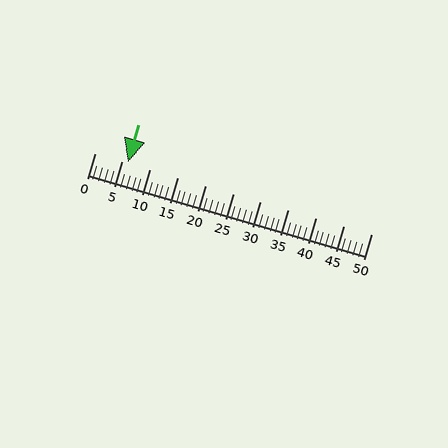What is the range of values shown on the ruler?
The ruler shows values from 0 to 50.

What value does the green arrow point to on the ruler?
The green arrow points to approximately 6.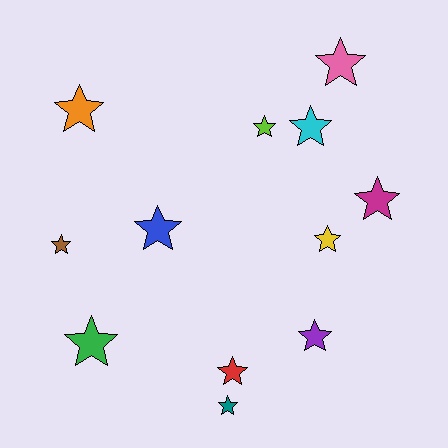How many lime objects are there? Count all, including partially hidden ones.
There is 1 lime object.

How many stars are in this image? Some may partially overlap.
There are 12 stars.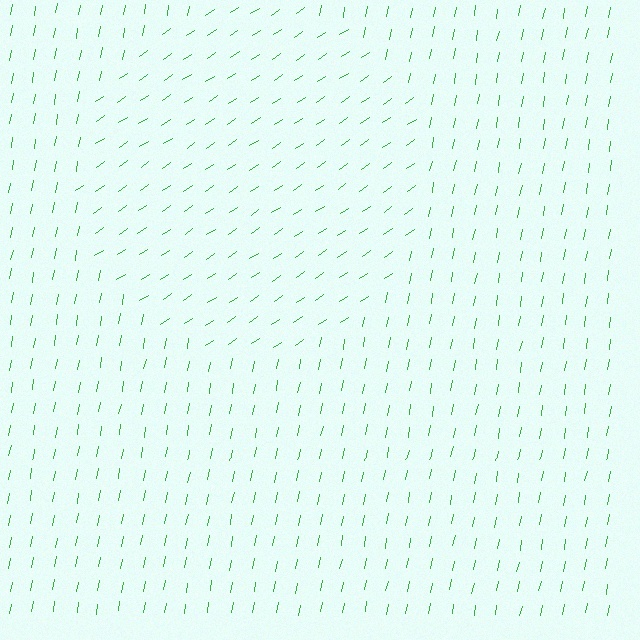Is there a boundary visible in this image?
Yes, there is a texture boundary formed by a change in line orientation.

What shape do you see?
I see a circle.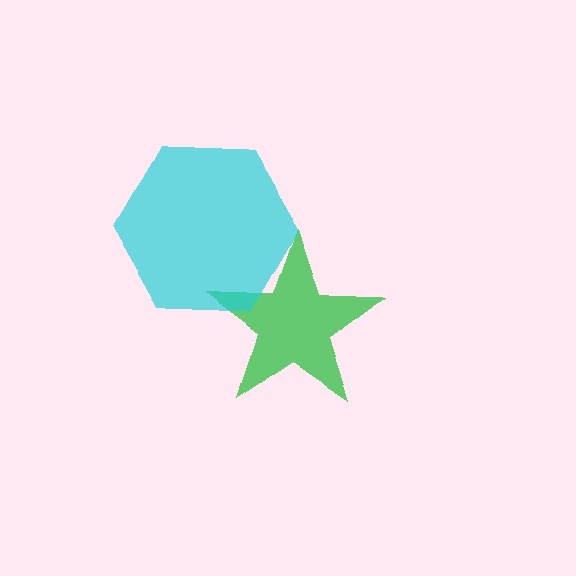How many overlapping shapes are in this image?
There are 2 overlapping shapes in the image.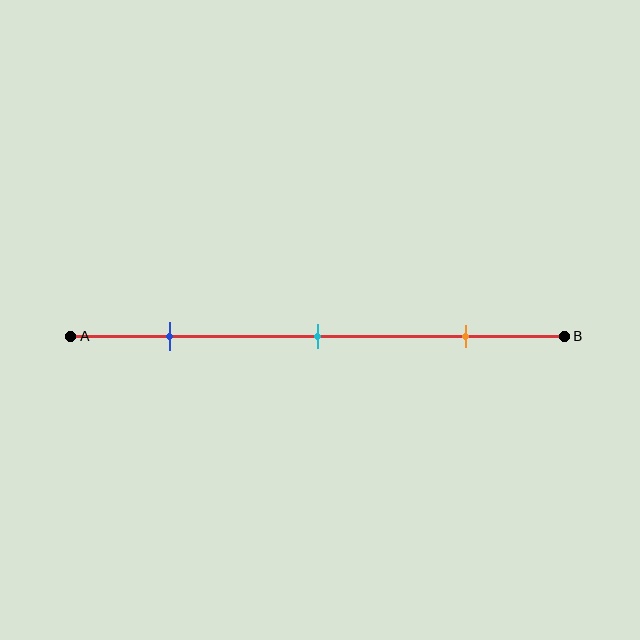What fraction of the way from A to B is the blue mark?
The blue mark is approximately 20% (0.2) of the way from A to B.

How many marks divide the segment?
There are 3 marks dividing the segment.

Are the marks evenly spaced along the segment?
Yes, the marks are approximately evenly spaced.